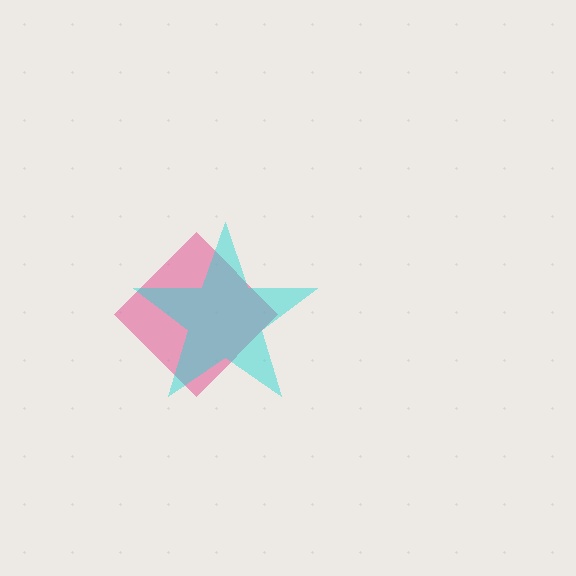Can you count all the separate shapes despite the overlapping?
Yes, there are 2 separate shapes.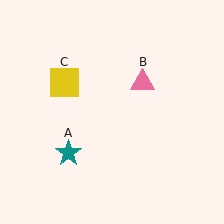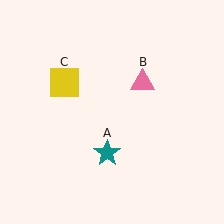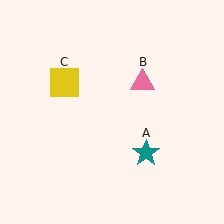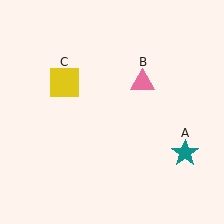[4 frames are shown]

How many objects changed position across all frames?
1 object changed position: teal star (object A).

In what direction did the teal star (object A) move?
The teal star (object A) moved right.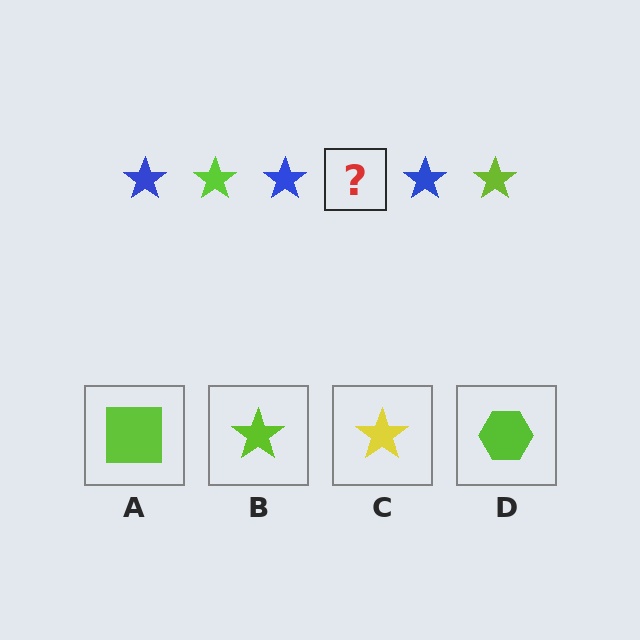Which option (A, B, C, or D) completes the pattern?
B.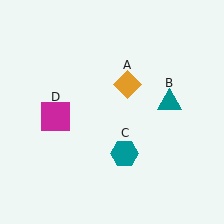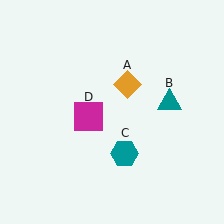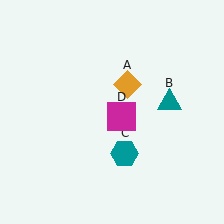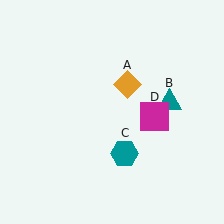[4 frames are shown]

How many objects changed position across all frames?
1 object changed position: magenta square (object D).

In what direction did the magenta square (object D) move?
The magenta square (object D) moved right.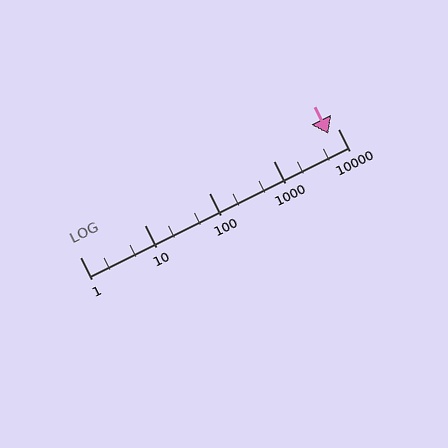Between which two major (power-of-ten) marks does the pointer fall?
The pointer is between 1000 and 10000.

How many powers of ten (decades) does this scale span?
The scale spans 4 decades, from 1 to 10000.